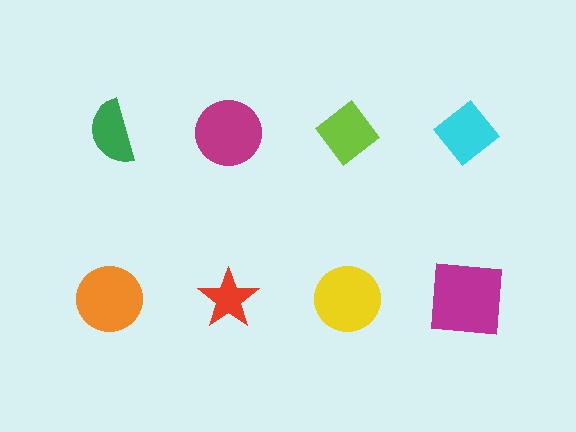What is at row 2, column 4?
A magenta square.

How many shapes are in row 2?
4 shapes.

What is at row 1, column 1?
A green semicircle.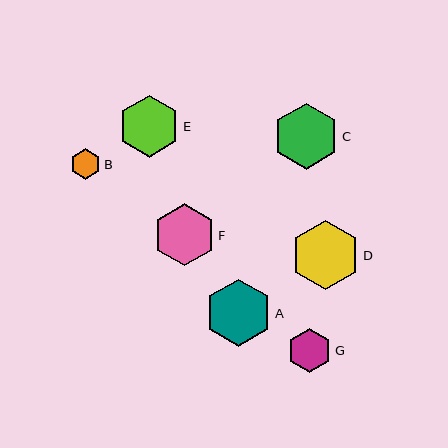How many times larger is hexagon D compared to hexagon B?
Hexagon D is approximately 2.3 times the size of hexagon B.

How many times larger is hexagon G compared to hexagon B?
Hexagon G is approximately 1.4 times the size of hexagon B.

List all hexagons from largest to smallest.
From largest to smallest: D, A, C, F, E, G, B.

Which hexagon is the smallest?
Hexagon B is the smallest with a size of approximately 30 pixels.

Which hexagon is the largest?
Hexagon D is the largest with a size of approximately 69 pixels.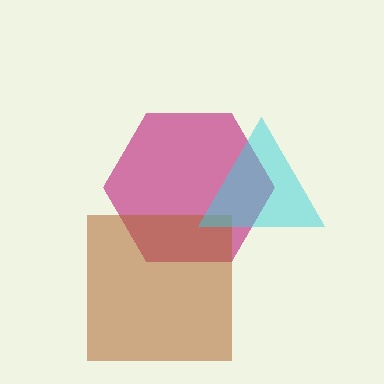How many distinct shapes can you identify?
There are 3 distinct shapes: a magenta hexagon, a brown square, a cyan triangle.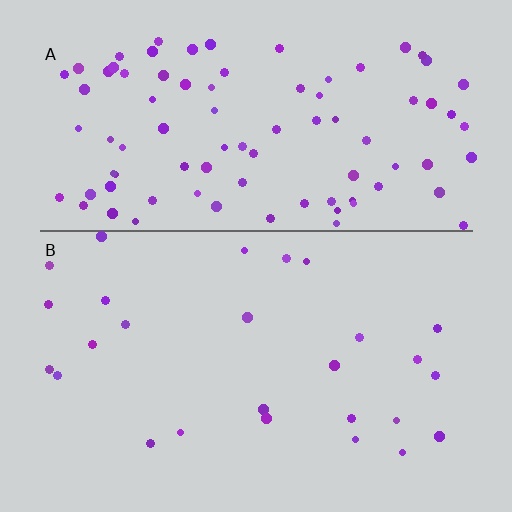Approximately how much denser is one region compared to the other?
Approximately 3.4× — region A over region B.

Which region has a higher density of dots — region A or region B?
A (the top).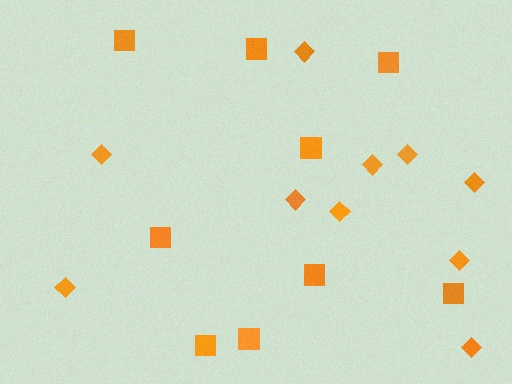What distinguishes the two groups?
There are 2 groups: one group of diamonds (10) and one group of squares (9).